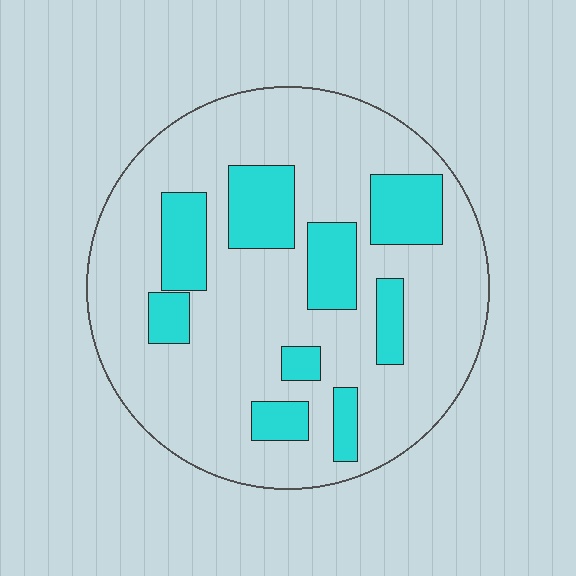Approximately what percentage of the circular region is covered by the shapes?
Approximately 25%.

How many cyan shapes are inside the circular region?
9.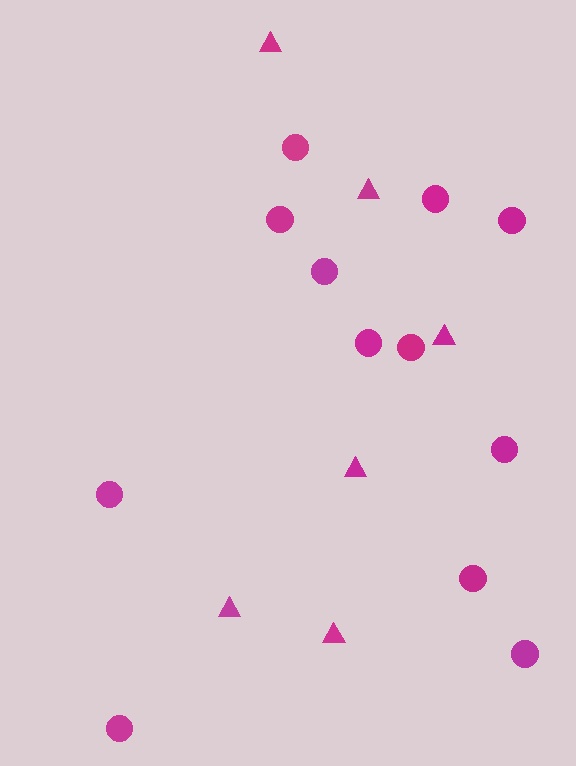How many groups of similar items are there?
There are 2 groups: one group of triangles (6) and one group of circles (12).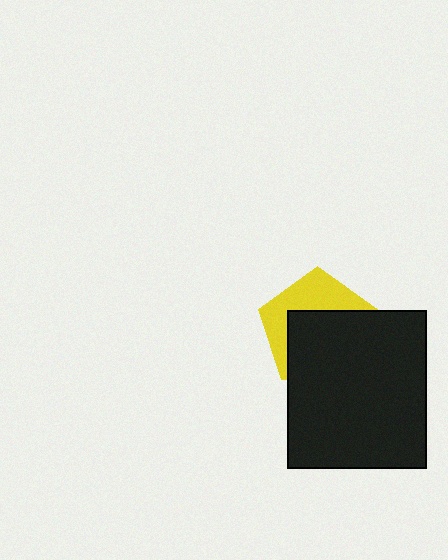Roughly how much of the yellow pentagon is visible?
A small part of it is visible (roughly 41%).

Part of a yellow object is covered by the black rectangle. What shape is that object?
It is a pentagon.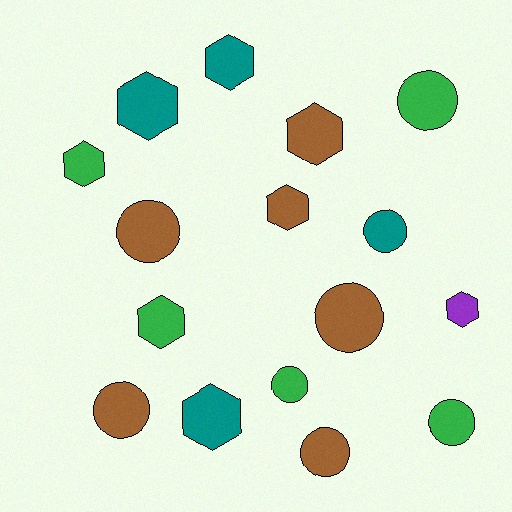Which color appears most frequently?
Brown, with 6 objects.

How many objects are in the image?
There are 16 objects.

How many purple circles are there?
There are no purple circles.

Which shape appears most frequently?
Circle, with 8 objects.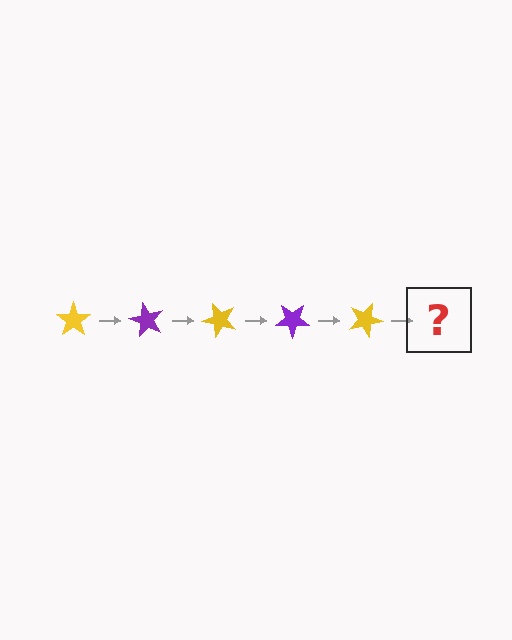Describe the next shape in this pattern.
It should be a purple star, rotated 300 degrees from the start.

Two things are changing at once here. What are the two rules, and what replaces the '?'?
The two rules are that it rotates 60 degrees each step and the color cycles through yellow and purple. The '?' should be a purple star, rotated 300 degrees from the start.